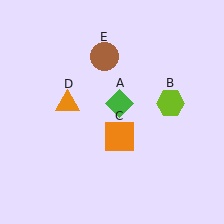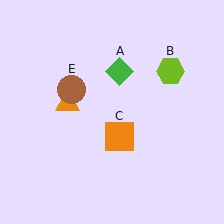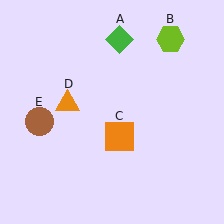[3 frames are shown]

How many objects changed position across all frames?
3 objects changed position: green diamond (object A), lime hexagon (object B), brown circle (object E).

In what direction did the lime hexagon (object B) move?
The lime hexagon (object B) moved up.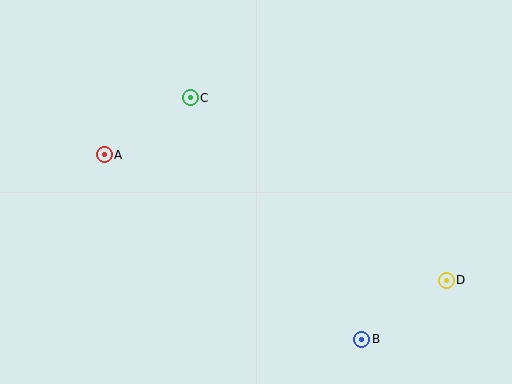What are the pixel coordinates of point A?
Point A is at (104, 155).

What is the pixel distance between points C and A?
The distance between C and A is 103 pixels.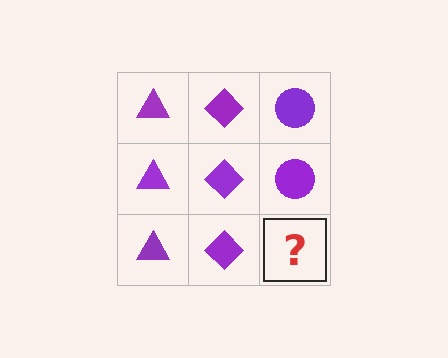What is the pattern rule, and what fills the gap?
The rule is that each column has a consistent shape. The gap should be filled with a purple circle.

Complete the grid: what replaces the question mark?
The question mark should be replaced with a purple circle.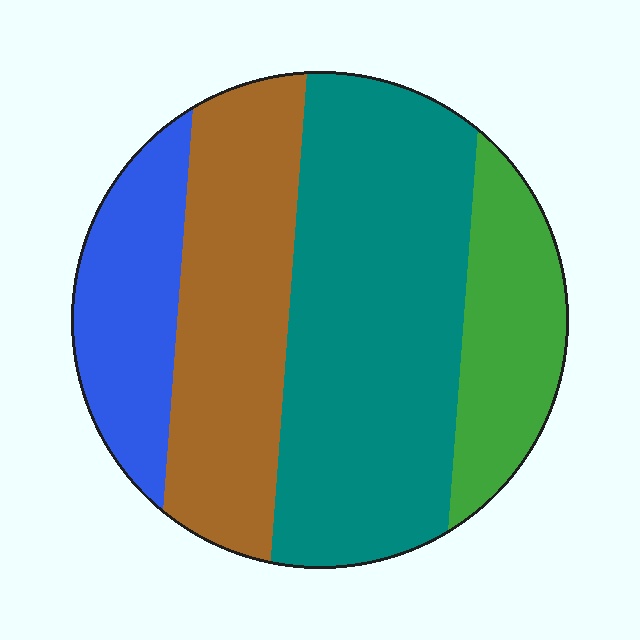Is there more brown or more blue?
Brown.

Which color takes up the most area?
Teal, at roughly 45%.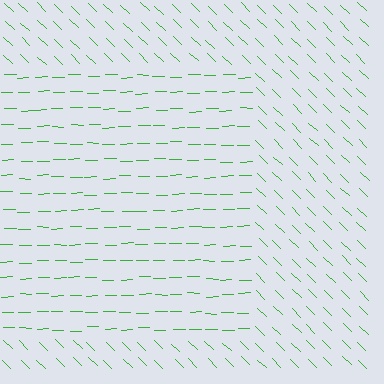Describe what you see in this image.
The image is filled with small green line segments. A rectangle region in the image has lines oriented differently from the surrounding lines, creating a visible texture boundary.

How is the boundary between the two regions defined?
The boundary is defined purely by a change in line orientation (approximately 45 degrees difference). All lines are the same color and thickness.